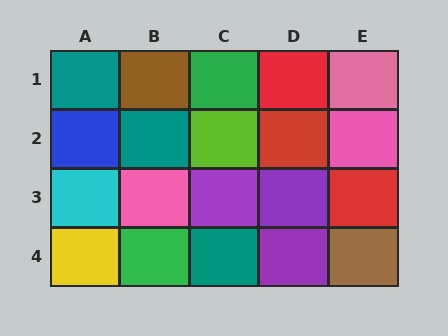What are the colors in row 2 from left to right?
Blue, teal, lime, red, pink.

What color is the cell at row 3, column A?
Cyan.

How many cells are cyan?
1 cell is cyan.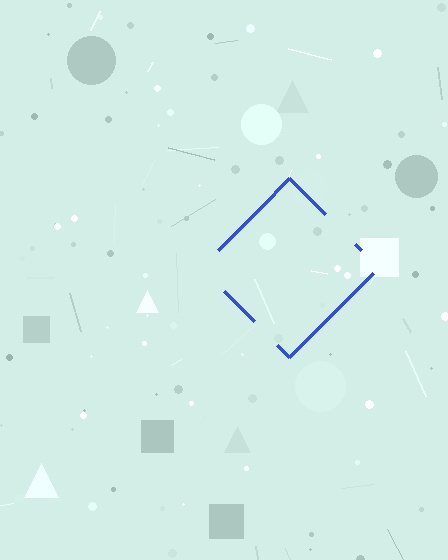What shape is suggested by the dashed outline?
The dashed outline suggests a diamond.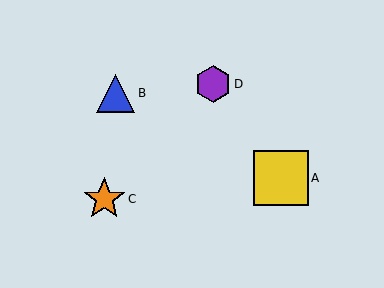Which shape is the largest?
The yellow square (labeled A) is the largest.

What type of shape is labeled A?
Shape A is a yellow square.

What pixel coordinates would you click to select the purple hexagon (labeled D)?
Click at (213, 84) to select the purple hexagon D.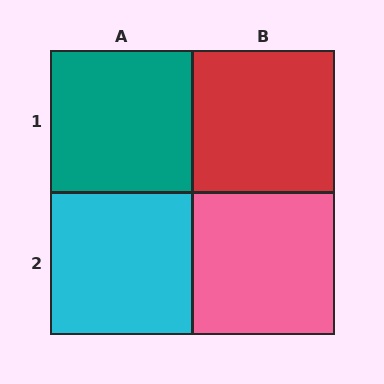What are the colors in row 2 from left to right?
Cyan, pink.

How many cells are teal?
1 cell is teal.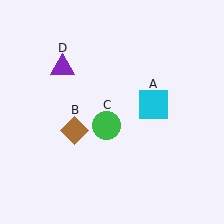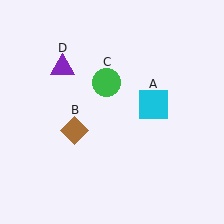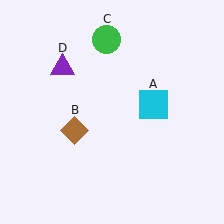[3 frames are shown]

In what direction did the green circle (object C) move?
The green circle (object C) moved up.